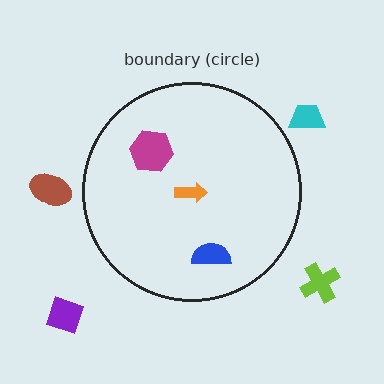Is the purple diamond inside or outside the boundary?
Outside.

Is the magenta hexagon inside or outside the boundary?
Inside.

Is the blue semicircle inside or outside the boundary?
Inside.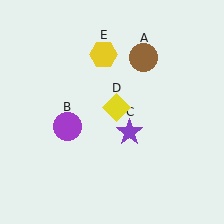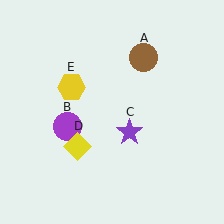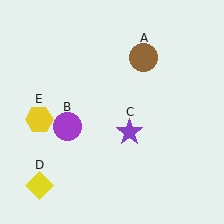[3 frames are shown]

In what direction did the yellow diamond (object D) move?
The yellow diamond (object D) moved down and to the left.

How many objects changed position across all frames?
2 objects changed position: yellow diamond (object D), yellow hexagon (object E).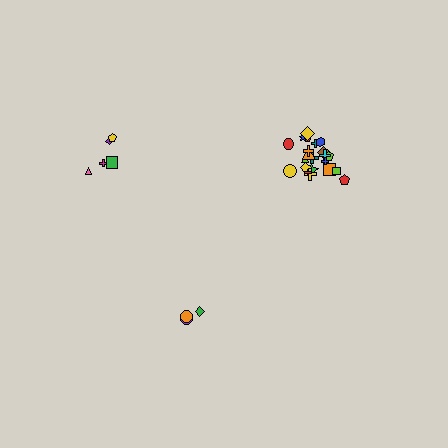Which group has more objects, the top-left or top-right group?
The top-right group.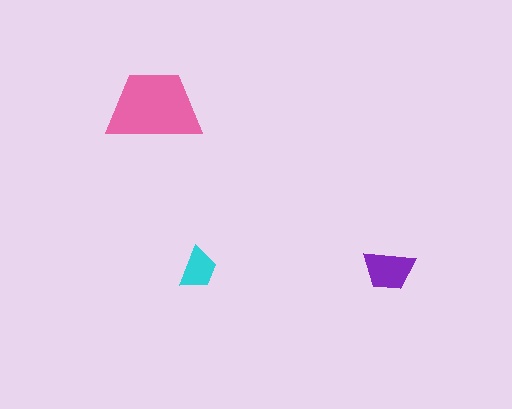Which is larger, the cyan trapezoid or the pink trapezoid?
The pink one.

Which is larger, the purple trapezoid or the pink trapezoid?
The pink one.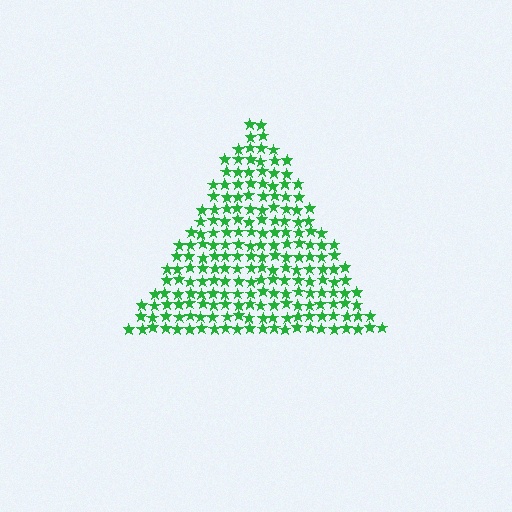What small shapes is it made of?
It is made of small stars.